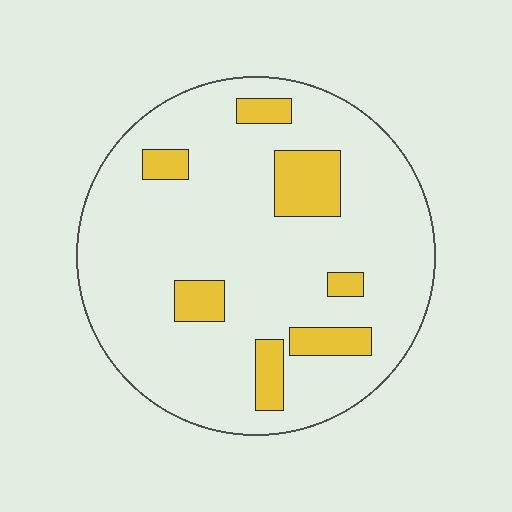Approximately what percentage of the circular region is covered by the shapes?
Approximately 15%.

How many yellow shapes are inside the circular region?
7.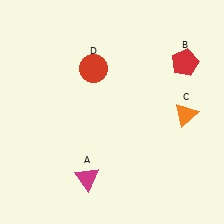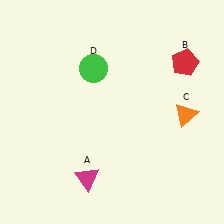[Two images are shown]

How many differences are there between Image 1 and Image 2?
There is 1 difference between the two images.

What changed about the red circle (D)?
In Image 1, D is red. In Image 2, it changed to green.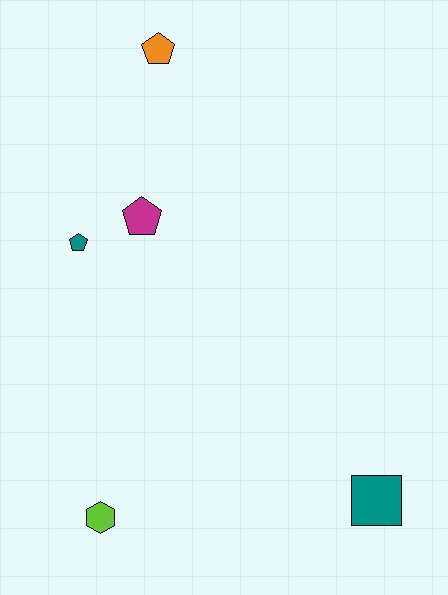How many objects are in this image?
There are 5 objects.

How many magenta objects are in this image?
There is 1 magenta object.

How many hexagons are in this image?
There is 1 hexagon.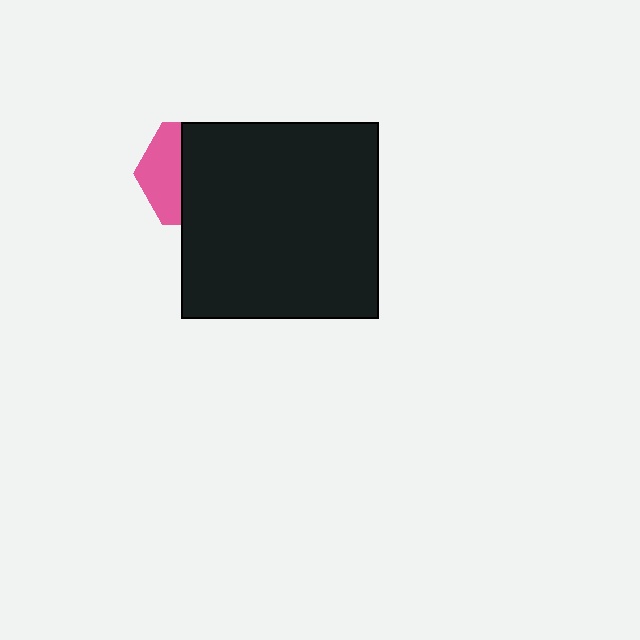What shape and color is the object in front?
The object in front is a black square.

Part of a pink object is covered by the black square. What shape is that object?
It is a hexagon.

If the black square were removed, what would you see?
You would see the complete pink hexagon.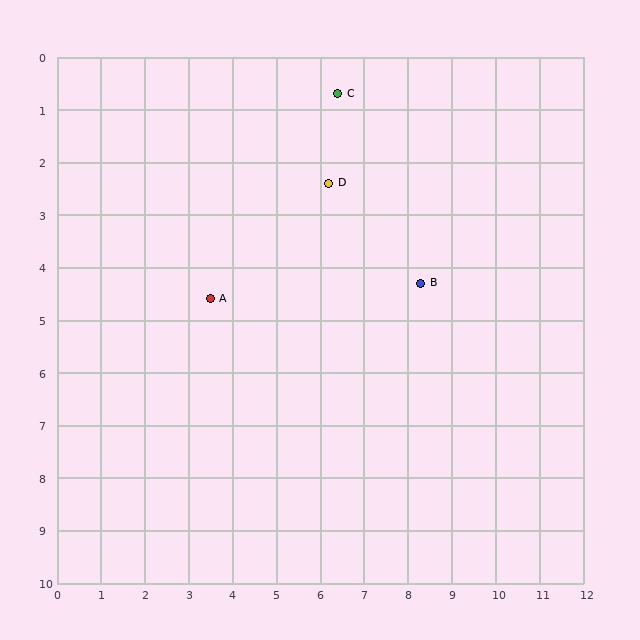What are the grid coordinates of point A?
Point A is at approximately (3.5, 4.6).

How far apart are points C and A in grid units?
Points C and A are about 4.9 grid units apart.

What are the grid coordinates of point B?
Point B is at approximately (8.3, 4.3).